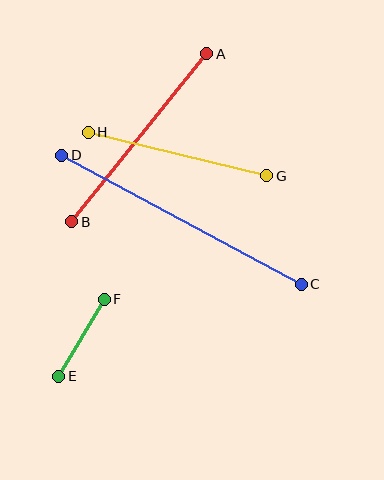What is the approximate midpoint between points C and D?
The midpoint is at approximately (181, 220) pixels.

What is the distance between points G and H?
The distance is approximately 184 pixels.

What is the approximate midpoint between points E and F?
The midpoint is at approximately (81, 338) pixels.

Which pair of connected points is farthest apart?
Points C and D are farthest apart.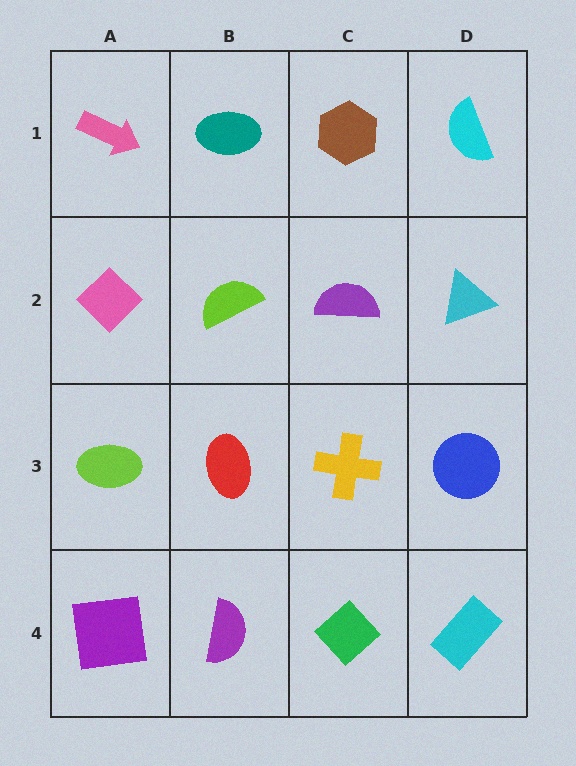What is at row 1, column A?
A pink arrow.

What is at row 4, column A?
A purple square.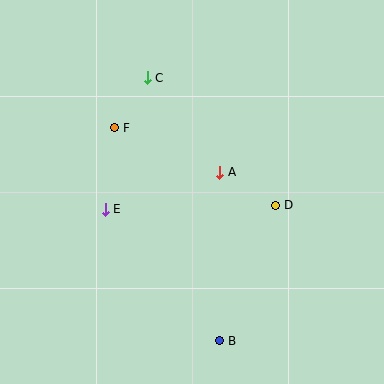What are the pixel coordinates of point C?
Point C is at (147, 78).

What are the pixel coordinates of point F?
Point F is at (115, 128).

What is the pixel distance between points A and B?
The distance between A and B is 168 pixels.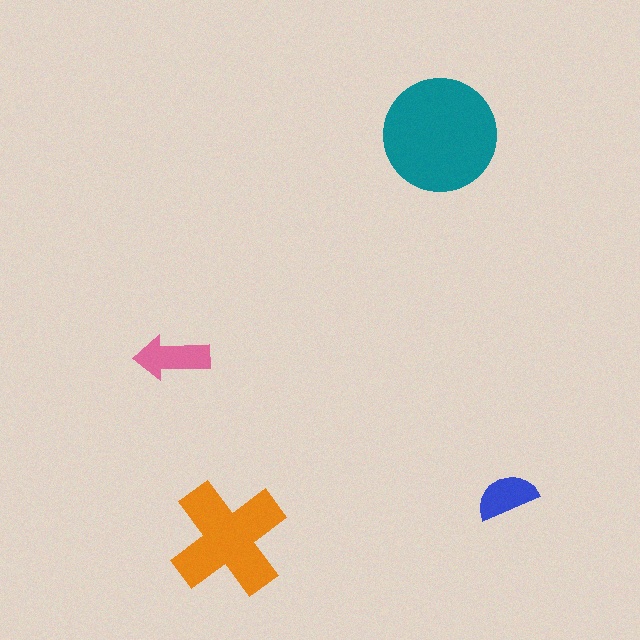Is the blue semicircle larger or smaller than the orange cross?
Smaller.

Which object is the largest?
The teal circle.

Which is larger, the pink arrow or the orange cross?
The orange cross.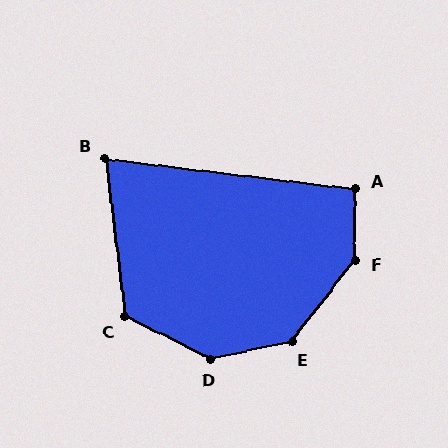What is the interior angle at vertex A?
Approximately 97 degrees (obtuse).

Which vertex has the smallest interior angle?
B, at approximately 76 degrees.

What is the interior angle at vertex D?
Approximately 142 degrees (obtuse).